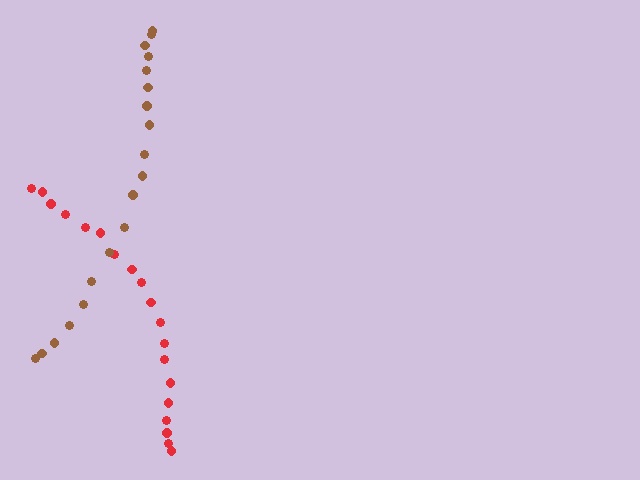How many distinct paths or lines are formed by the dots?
There are 2 distinct paths.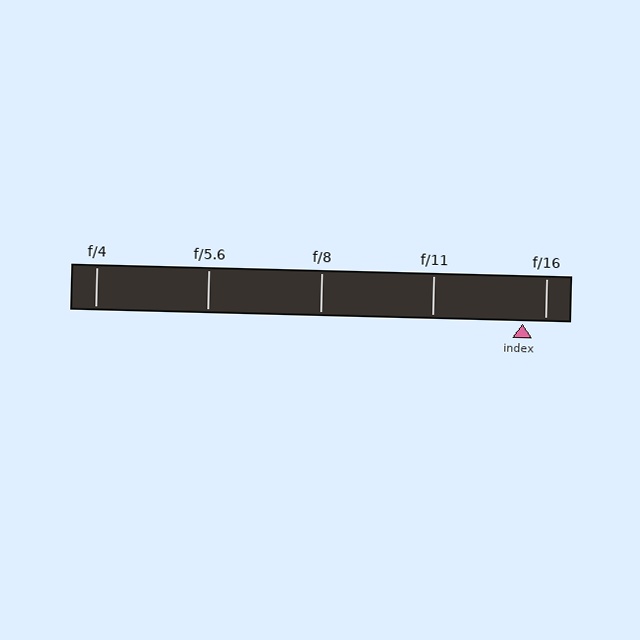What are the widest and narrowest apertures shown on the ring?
The widest aperture shown is f/4 and the narrowest is f/16.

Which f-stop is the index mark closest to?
The index mark is closest to f/16.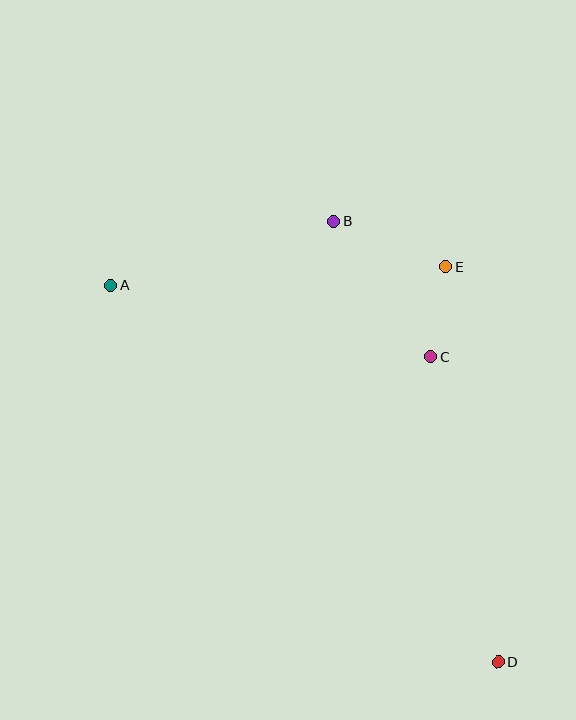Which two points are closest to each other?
Points C and E are closest to each other.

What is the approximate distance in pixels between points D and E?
The distance between D and E is approximately 399 pixels.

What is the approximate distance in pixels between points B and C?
The distance between B and C is approximately 167 pixels.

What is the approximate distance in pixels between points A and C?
The distance between A and C is approximately 328 pixels.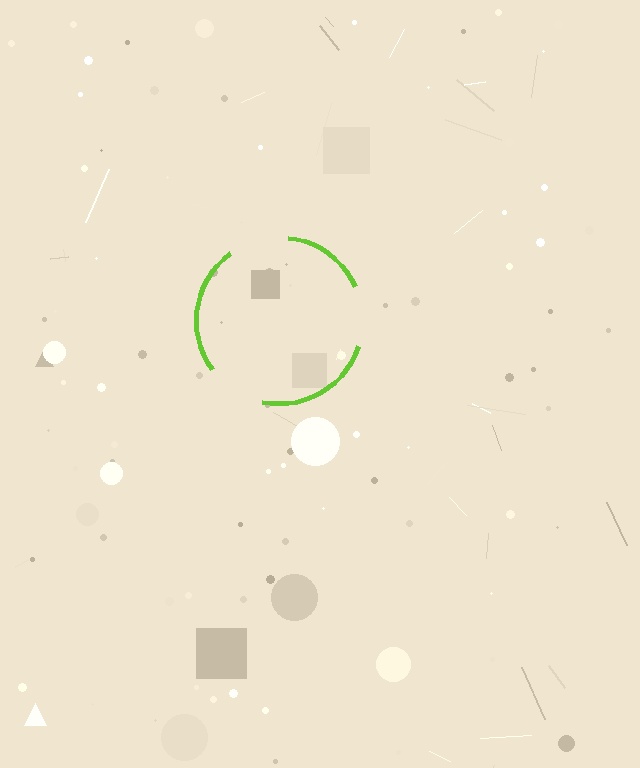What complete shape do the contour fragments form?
The contour fragments form a circle.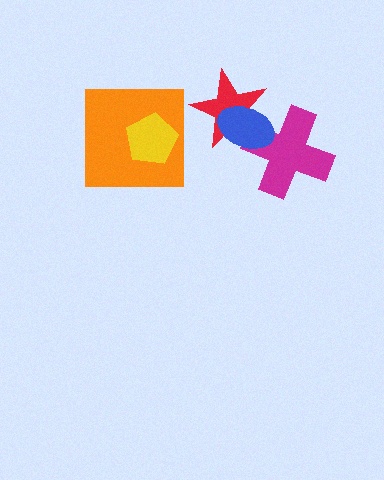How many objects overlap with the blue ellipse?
2 objects overlap with the blue ellipse.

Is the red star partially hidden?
Yes, it is partially covered by another shape.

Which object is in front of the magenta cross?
The blue ellipse is in front of the magenta cross.